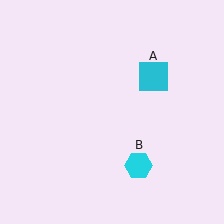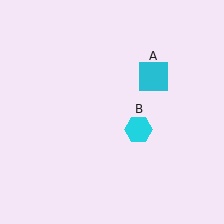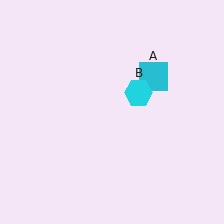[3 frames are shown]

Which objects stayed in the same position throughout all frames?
Cyan square (object A) remained stationary.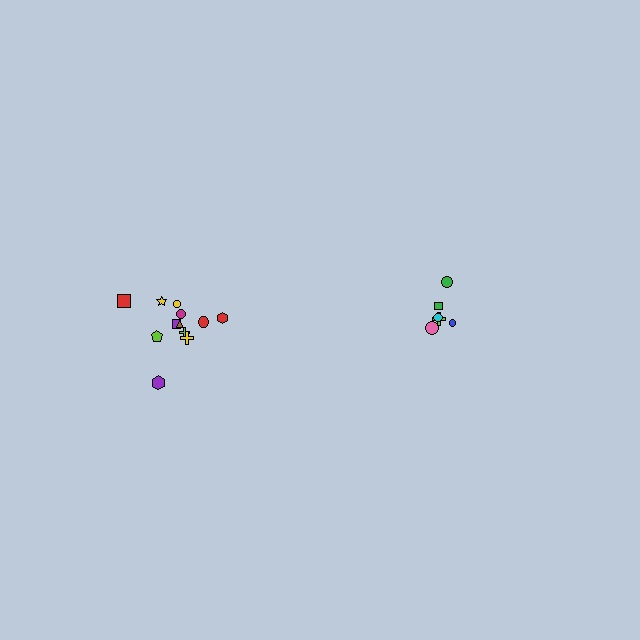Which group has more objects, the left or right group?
The left group.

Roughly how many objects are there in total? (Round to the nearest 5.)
Roughly 20 objects in total.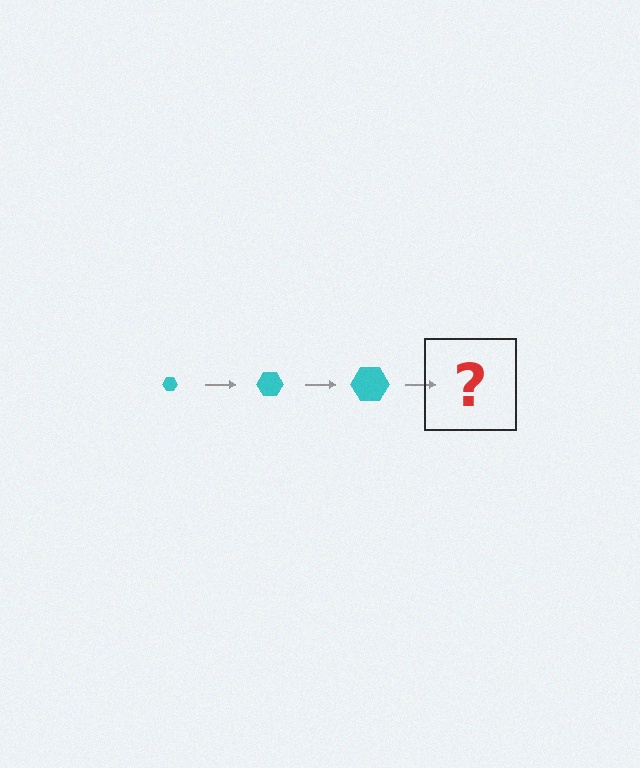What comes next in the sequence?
The next element should be a cyan hexagon, larger than the previous one.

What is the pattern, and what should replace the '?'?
The pattern is that the hexagon gets progressively larger each step. The '?' should be a cyan hexagon, larger than the previous one.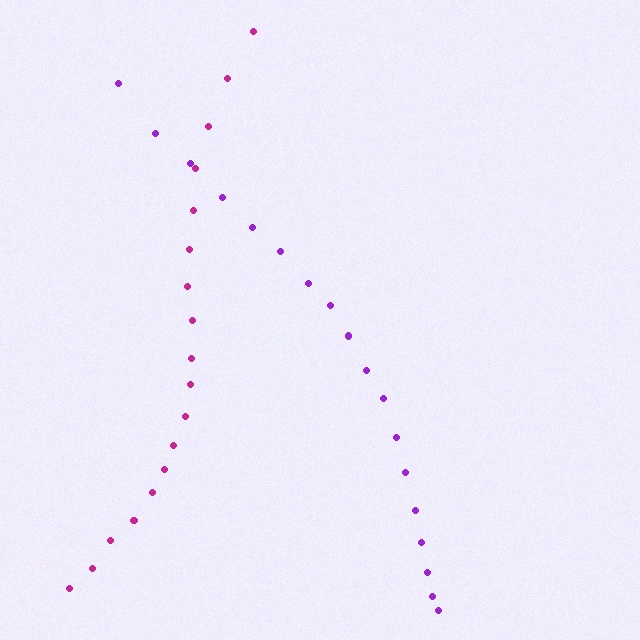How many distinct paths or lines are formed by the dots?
There are 2 distinct paths.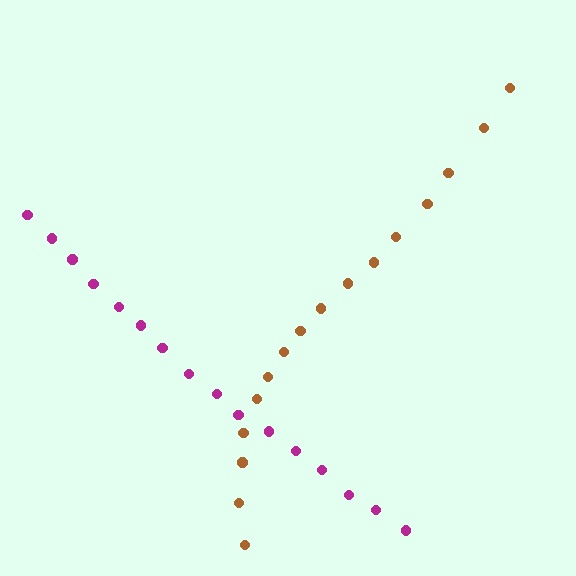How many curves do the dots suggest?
There are 2 distinct paths.